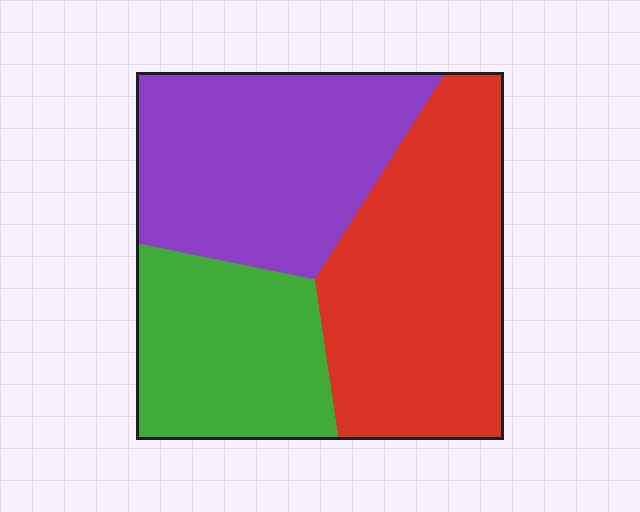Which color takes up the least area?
Green, at roughly 25%.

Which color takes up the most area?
Red, at roughly 40%.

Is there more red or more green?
Red.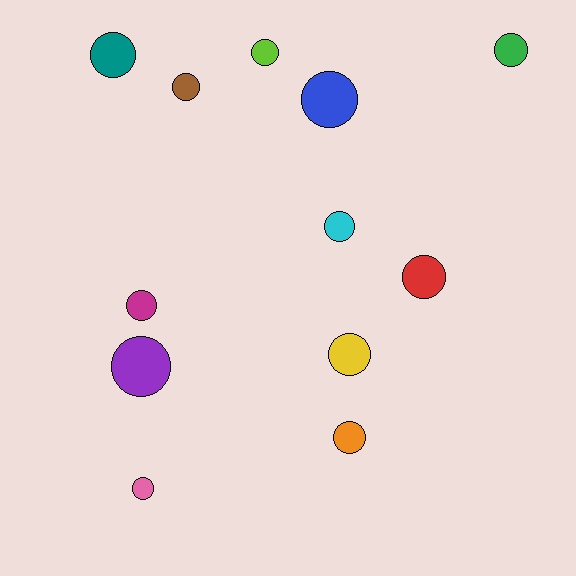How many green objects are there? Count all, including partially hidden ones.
There is 1 green object.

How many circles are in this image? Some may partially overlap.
There are 12 circles.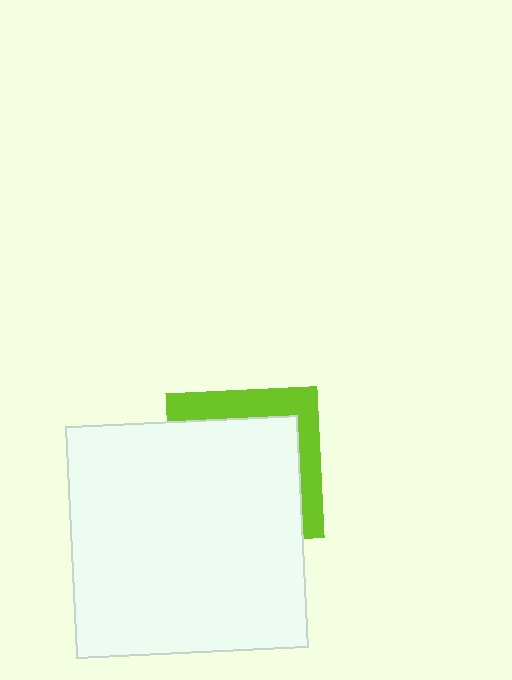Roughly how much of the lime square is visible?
A small part of it is visible (roughly 30%).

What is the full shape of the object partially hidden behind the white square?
The partially hidden object is a lime square.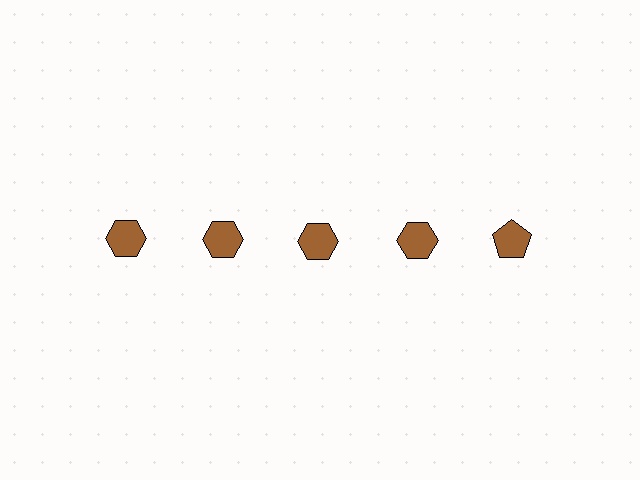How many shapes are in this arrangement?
There are 5 shapes arranged in a grid pattern.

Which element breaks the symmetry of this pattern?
The brown pentagon in the top row, rightmost column breaks the symmetry. All other shapes are brown hexagons.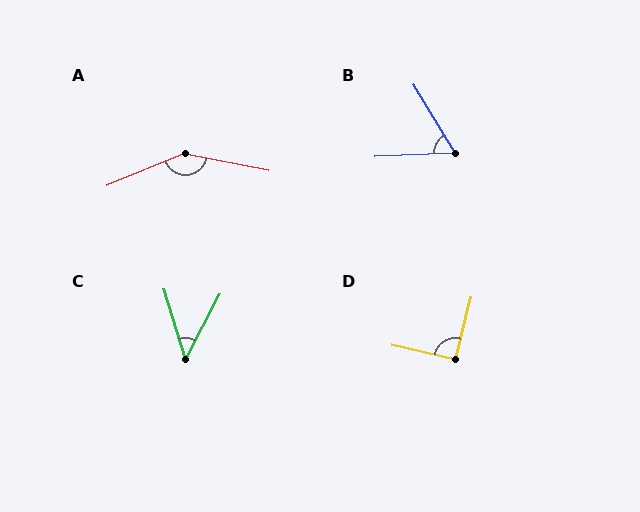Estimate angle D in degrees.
Approximately 91 degrees.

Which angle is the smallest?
C, at approximately 45 degrees.